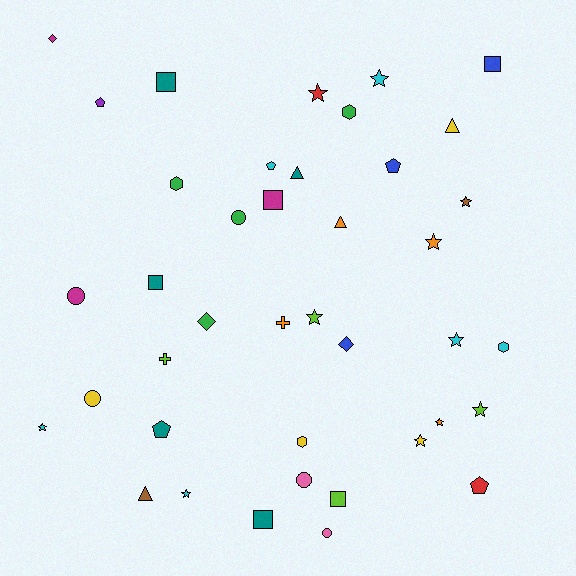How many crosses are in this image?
There are 2 crosses.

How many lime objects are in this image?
There are 4 lime objects.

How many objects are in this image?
There are 40 objects.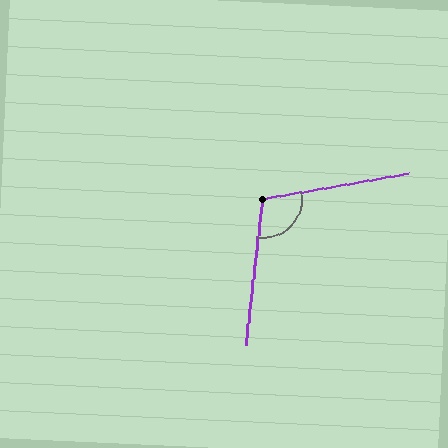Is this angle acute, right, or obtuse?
It is obtuse.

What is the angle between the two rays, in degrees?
Approximately 106 degrees.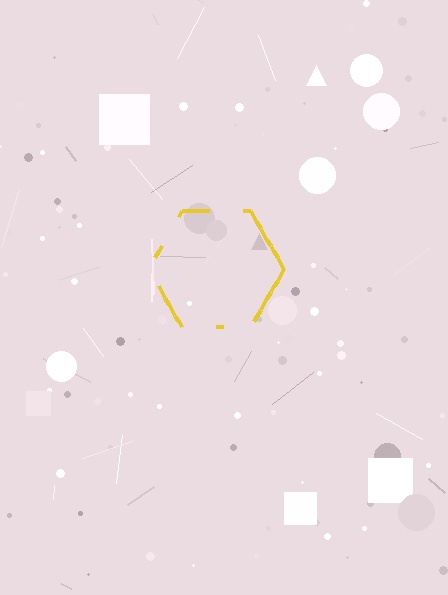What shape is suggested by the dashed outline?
The dashed outline suggests a hexagon.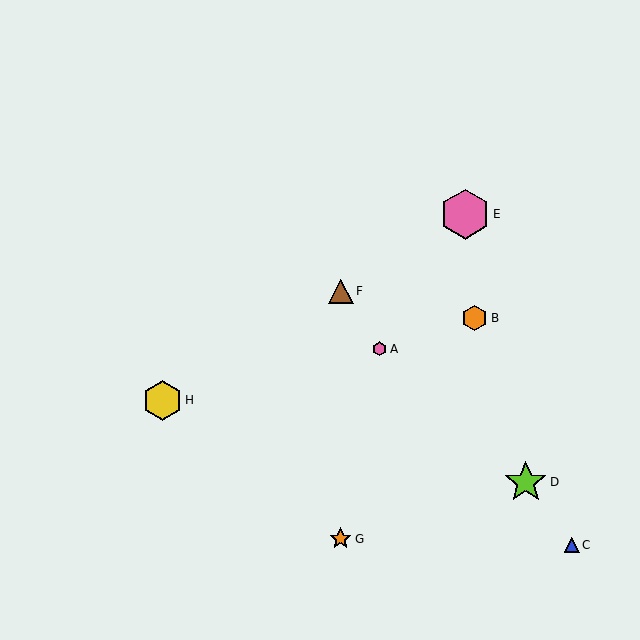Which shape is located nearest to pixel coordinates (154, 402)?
The yellow hexagon (labeled H) at (162, 400) is nearest to that location.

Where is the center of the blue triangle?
The center of the blue triangle is at (572, 545).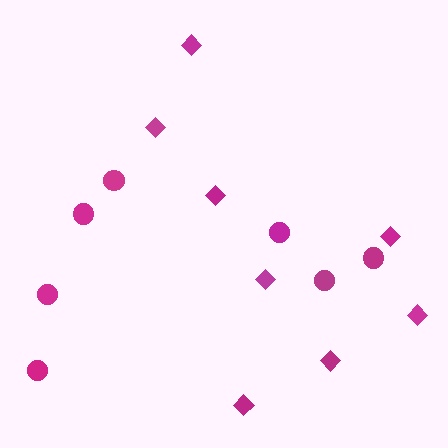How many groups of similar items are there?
There are 2 groups: one group of circles (7) and one group of diamonds (8).